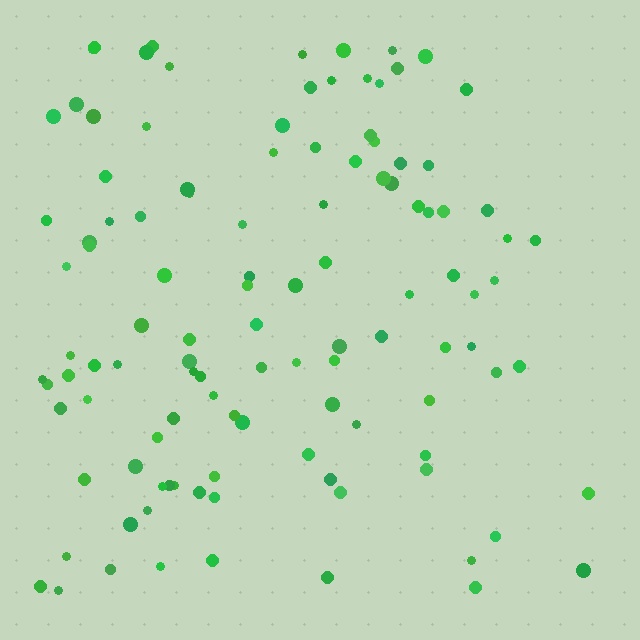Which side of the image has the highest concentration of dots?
The left.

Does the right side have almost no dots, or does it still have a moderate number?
Still a moderate number, just noticeably fewer than the left.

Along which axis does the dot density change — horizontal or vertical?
Horizontal.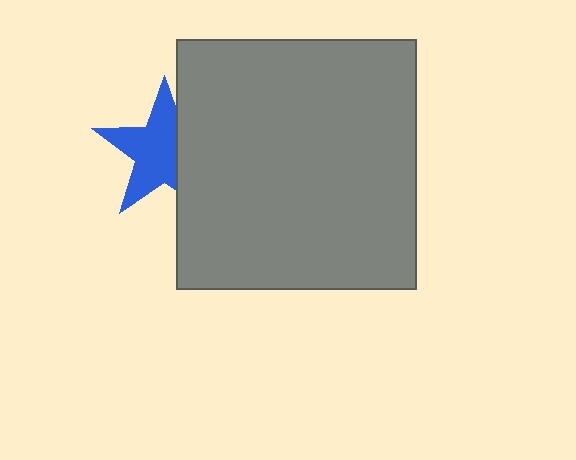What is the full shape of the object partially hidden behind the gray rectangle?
The partially hidden object is a blue star.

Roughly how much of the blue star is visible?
Most of it is visible (roughly 65%).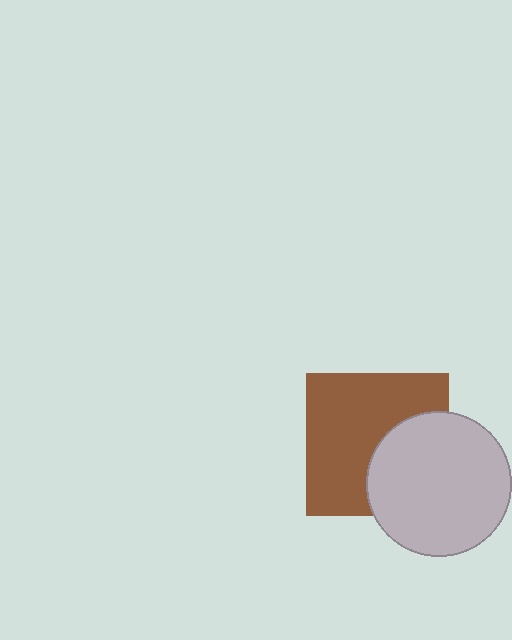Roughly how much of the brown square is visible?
About half of it is visible (roughly 63%).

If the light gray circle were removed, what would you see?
You would see the complete brown square.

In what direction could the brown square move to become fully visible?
The brown square could move left. That would shift it out from behind the light gray circle entirely.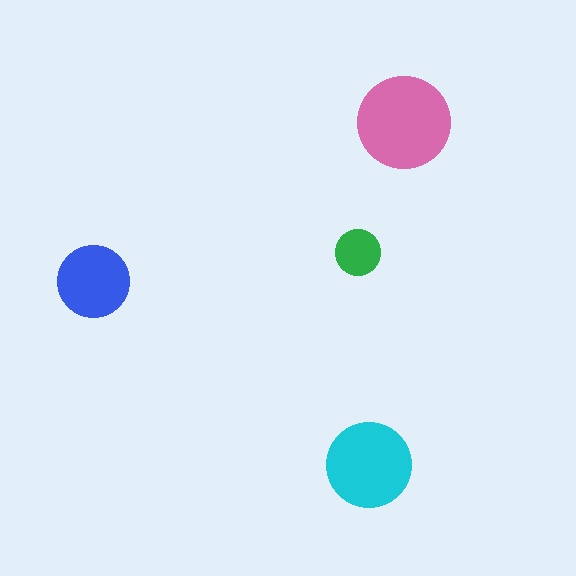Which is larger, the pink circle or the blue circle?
The pink one.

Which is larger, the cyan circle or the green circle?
The cyan one.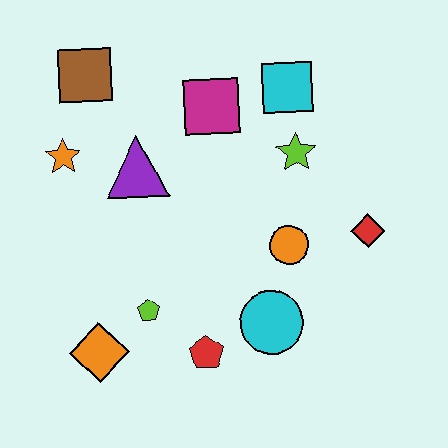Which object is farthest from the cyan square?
The orange diamond is farthest from the cyan square.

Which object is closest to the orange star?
The purple triangle is closest to the orange star.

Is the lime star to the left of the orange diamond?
No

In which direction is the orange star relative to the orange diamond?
The orange star is above the orange diamond.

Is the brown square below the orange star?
No